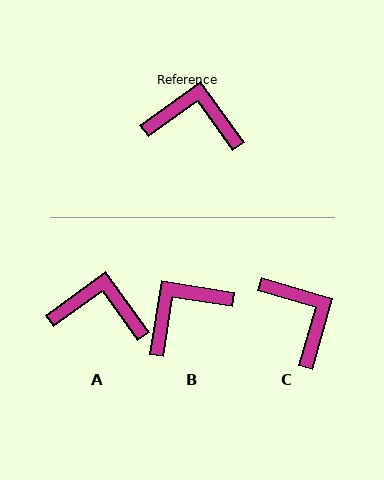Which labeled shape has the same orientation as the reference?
A.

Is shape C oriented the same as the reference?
No, it is off by about 52 degrees.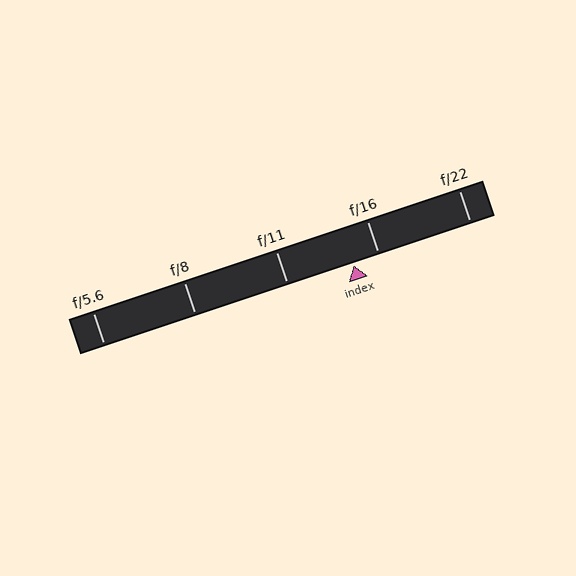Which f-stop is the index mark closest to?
The index mark is closest to f/16.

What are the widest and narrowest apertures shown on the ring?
The widest aperture shown is f/5.6 and the narrowest is f/22.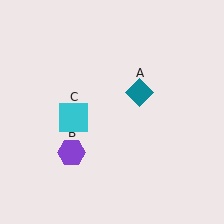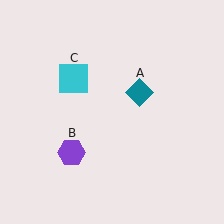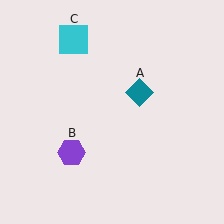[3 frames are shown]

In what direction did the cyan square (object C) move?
The cyan square (object C) moved up.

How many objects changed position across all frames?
1 object changed position: cyan square (object C).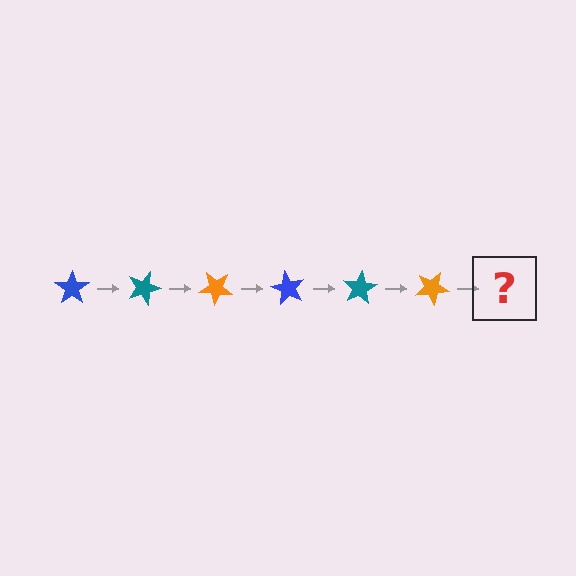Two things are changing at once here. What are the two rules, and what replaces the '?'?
The two rules are that it rotates 20 degrees each step and the color cycles through blue, teal, and orange. The '?' should be a blue star, rotated 120 degrees from the start.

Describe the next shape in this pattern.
It should be a blue star, rotated 120 degrees from the start.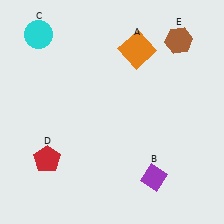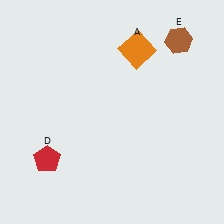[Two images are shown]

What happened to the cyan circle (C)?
The cyan circle (C) was removed in Image 2. It was in the top-left area of Image 1.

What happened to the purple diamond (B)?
The purple diamond (B) was removed in Image 2. It was in the bottom-right area of Image 1.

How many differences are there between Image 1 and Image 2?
There are 2 differences between the two images.